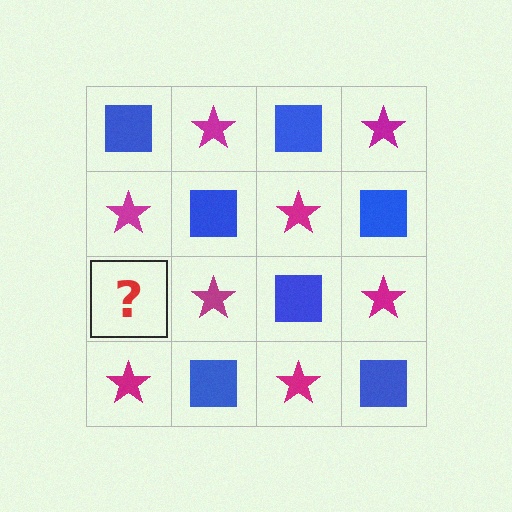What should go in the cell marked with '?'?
The missing cell should contain a blue square.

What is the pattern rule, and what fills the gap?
The rule is that it alternates blue square and magenta star in a checkerboard pattern. The gap should be filled with a blue square.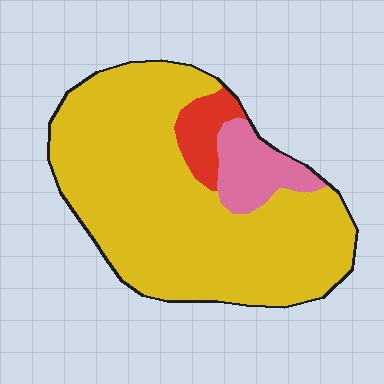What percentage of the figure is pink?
Pink covers around 10% of the figure.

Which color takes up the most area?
Yellow, at roughly 80%.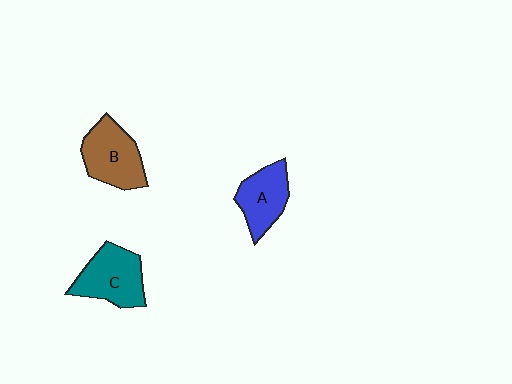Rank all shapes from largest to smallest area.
From largest to smallest: C (teal), B (brown), A (blue).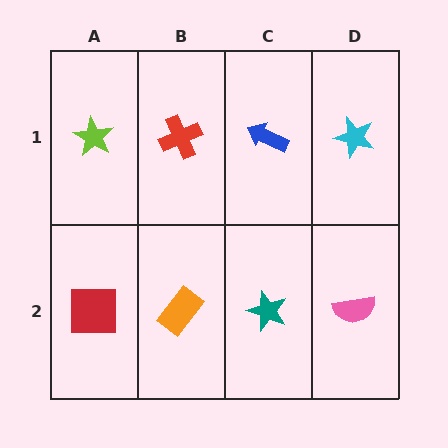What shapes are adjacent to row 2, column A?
A lime star (row 1, column A), an orange rectangle (row 2, column B).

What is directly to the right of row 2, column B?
A teal star.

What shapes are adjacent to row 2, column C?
A blue arrow (row 1, column C), an orange rectangle (row 2, column B), a pink semicircle (row 2, column D).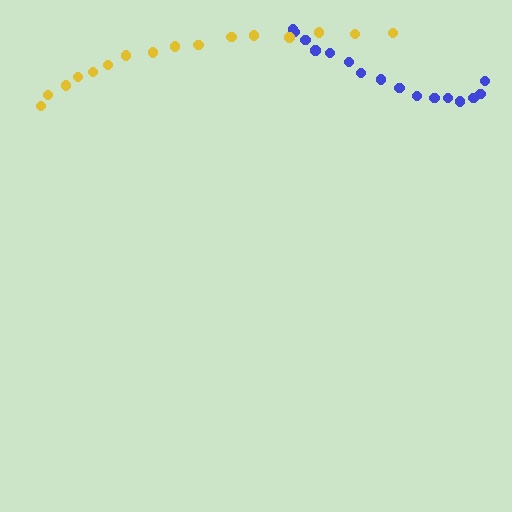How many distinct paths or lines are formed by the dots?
There are 2 distinct paths.